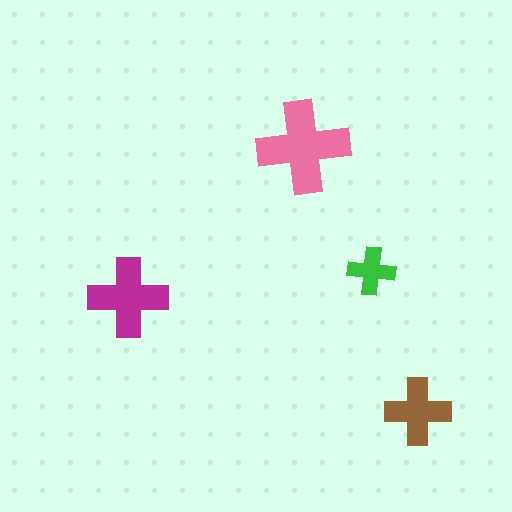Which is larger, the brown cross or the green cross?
The brown one.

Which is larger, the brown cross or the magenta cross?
The magenta one.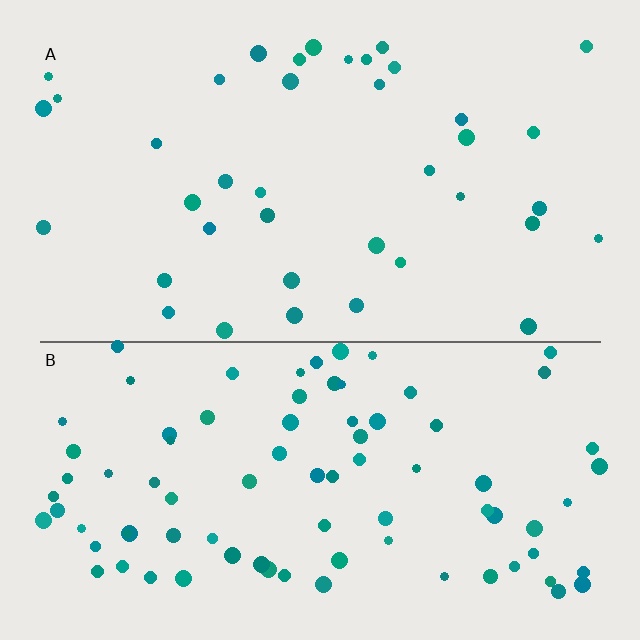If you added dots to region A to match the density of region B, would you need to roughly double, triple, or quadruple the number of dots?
Approximately double.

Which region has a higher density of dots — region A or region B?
B (the bottom).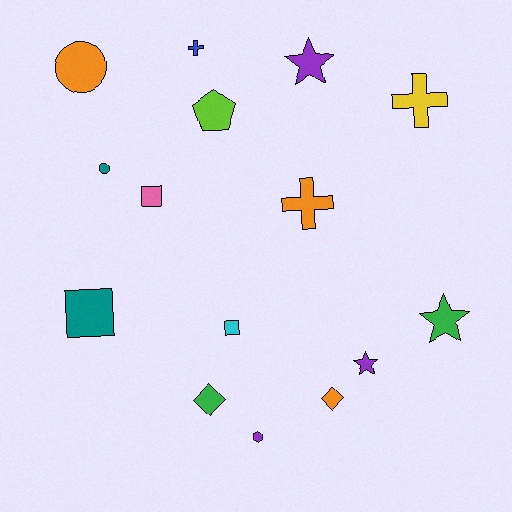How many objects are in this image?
There are 15 objects.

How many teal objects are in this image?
There are 2 teal objects.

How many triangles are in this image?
There are no triangles.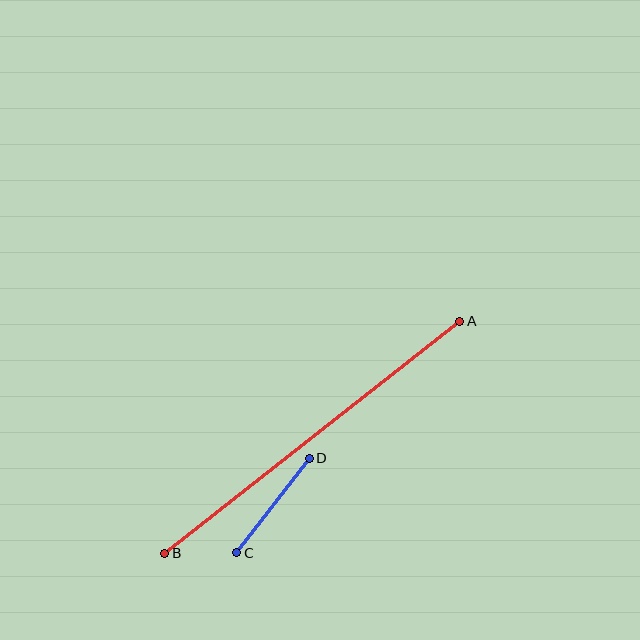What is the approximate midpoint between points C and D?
The midpoint is at approximately (273, 505) pixels.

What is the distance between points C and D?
The distance is approximately 119 pixels.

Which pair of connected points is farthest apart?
Points A and B are farthest apart.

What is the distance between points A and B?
The distance is approximately 375 pixels.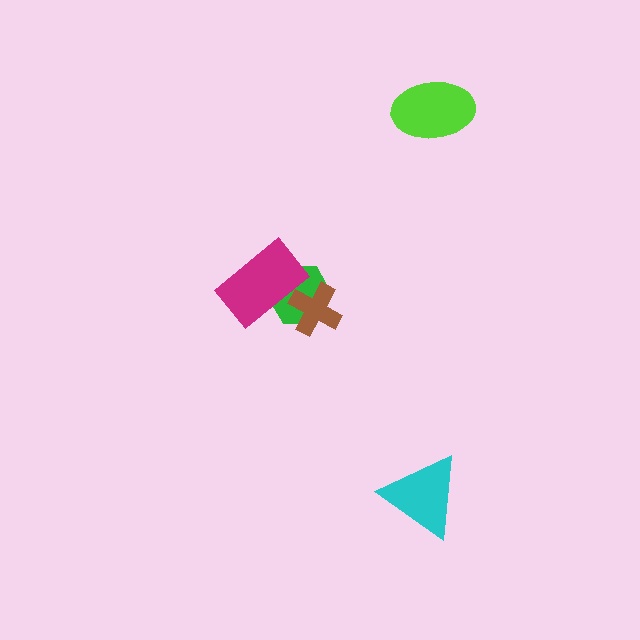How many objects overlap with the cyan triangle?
0 objects overlap with the cyan triangle.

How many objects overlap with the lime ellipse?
0 objects overlap with the lime ellipse.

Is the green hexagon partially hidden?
Yes, it is partially covered by another shape.